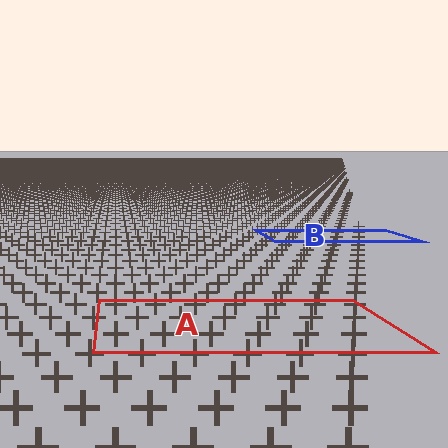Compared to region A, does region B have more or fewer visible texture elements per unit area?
Region B has more texture elements per unit area — they are packed more densely because it is farther away.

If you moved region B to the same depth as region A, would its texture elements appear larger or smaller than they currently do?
They would appear larger. At a closer depth, the same texture elements are projected at a bigger on-screen size.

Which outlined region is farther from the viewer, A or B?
Region B is farther from the viewer — the texture elements inside it appear smaller and more densely packed.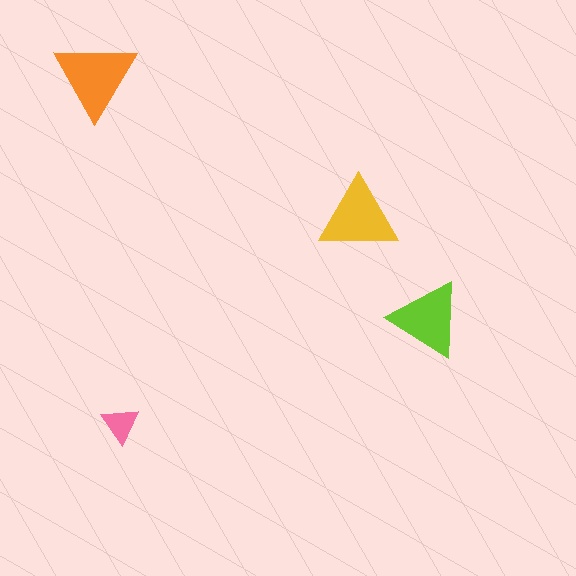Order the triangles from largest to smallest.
the orange one, the yellow one, the lime one, the pink one.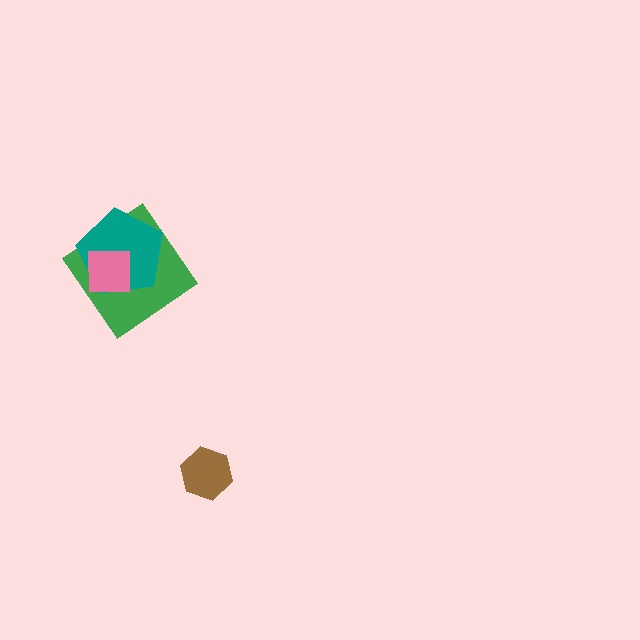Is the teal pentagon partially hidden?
Yes, it is partially covered by another shape.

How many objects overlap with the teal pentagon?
2 objects overlap with the teal pentagon.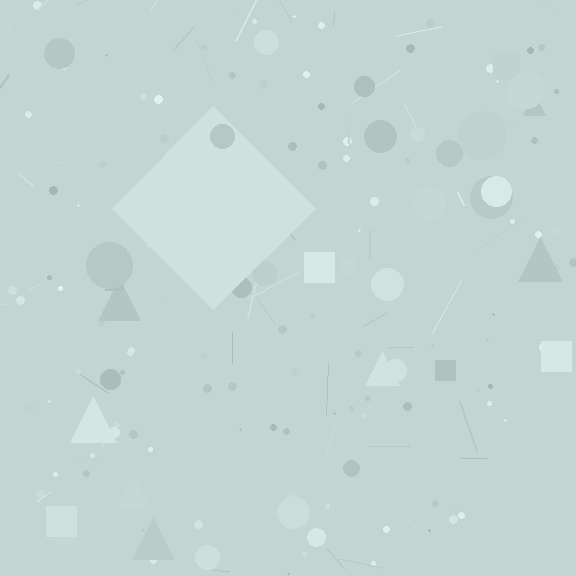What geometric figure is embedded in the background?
A diamond is embedded in the background.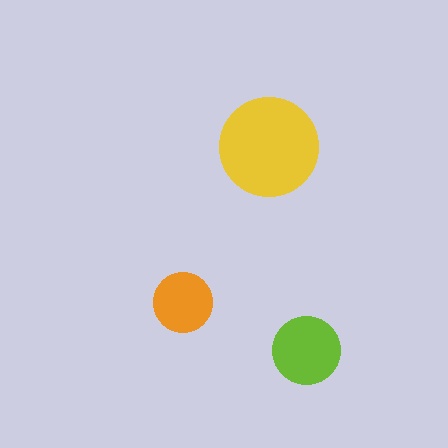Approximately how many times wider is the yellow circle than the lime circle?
About 1.5 times wider.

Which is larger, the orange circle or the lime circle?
The lime one.